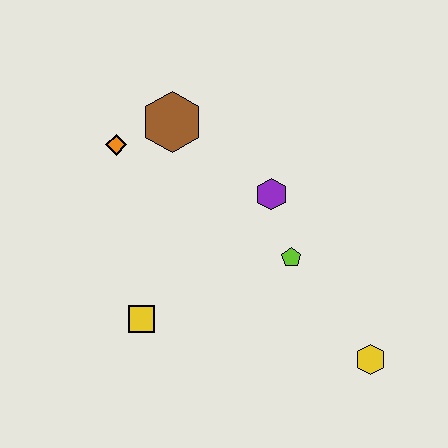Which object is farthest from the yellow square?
The yellow hexagon is farthest from the yellow square.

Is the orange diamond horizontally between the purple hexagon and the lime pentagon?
No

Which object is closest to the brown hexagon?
The orange diamond is closest to the brown hexagon.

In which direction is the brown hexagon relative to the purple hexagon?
The brown hexagon is to the left of the purple hexagon.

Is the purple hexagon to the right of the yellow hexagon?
No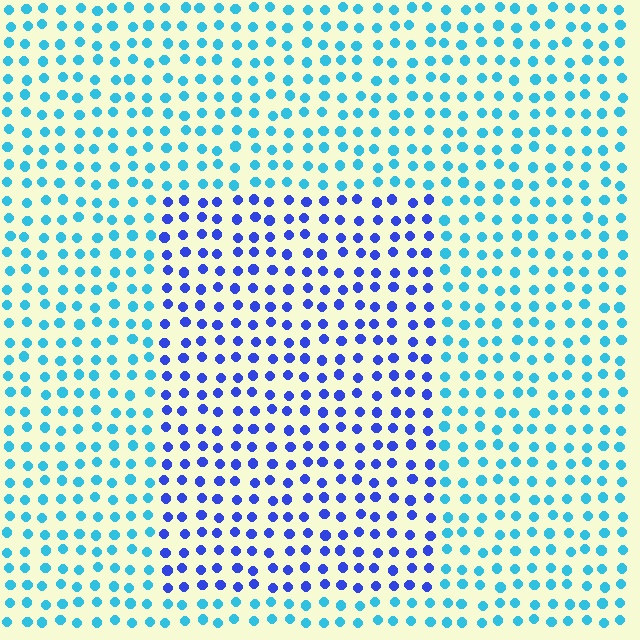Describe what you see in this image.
The image is filled with small cyan elements in a uniform arrangement. A rectangle-shaped region is visible where the elements are tinted to a slightly different hue, forming a subtle color boundary.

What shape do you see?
I see a rectangle.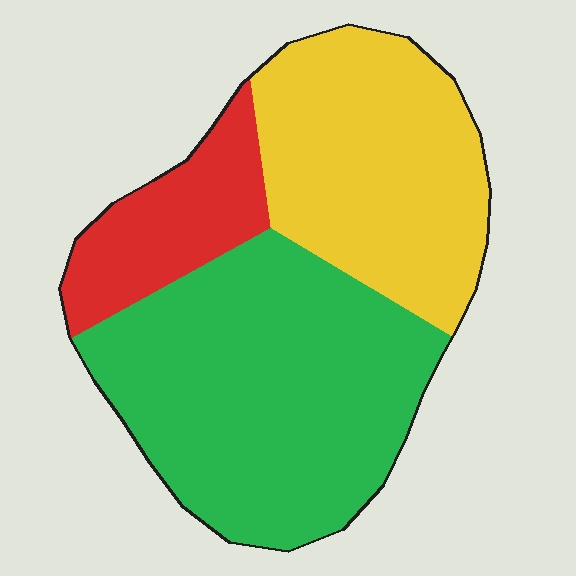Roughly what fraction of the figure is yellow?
Yellow takes up between a quarter and a half of the figure.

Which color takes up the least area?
Red, at roughly 15%.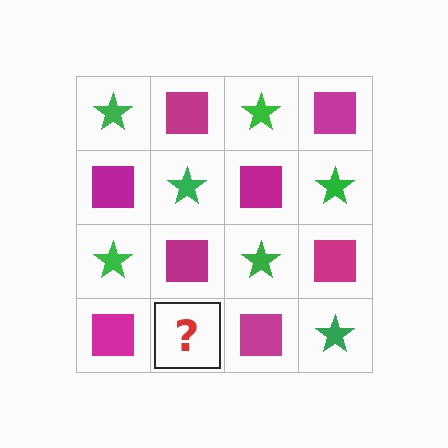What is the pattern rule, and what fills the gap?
The rule is that it alternates green star and magenta square in a checkerboard pattern. The gap should be filled with a green star.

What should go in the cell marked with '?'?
The missing cell should contain a green star.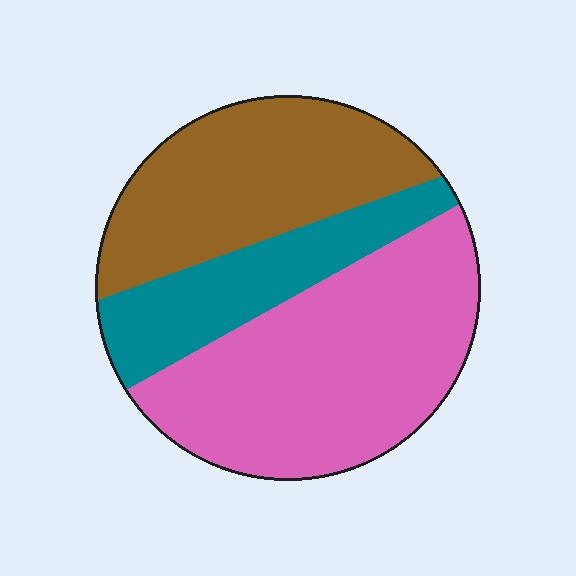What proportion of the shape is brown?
Brown takes up between a sixth and a third of the shape.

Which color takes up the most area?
Pink, at roughly 45%.